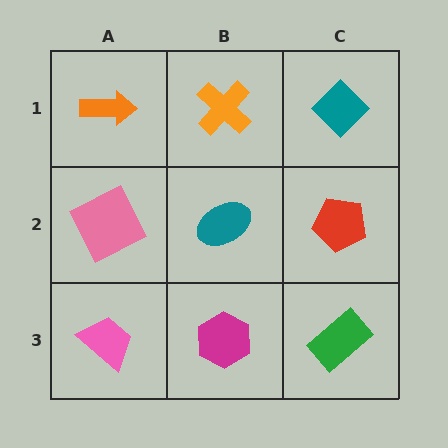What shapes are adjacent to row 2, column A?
An orange arrow (row 1, column A), a pink trapezoid (row 3, column A), a teal ellipse (row 2, column B).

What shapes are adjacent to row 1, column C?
A red pentagon (row 2, column C), an orange cross (row 1, column B).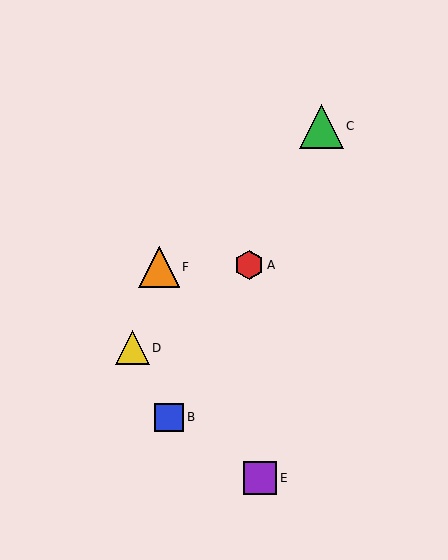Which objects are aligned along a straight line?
Objects A, B, C are aligned along a straight line.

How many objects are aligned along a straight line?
3 objects (A, B, C) are aligned along a straight line.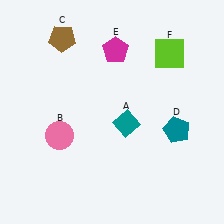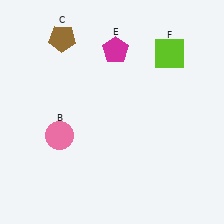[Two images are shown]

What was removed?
The teal diamond (A), the teal pentagon (D) were removed in Image 2.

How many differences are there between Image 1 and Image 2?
There are 2 differences between the two images.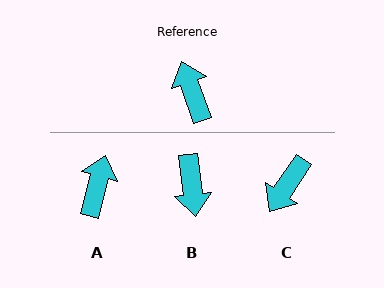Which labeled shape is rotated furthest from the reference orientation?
B, about 168 degrees away.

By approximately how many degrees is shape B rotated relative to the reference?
Approximately 168 degrees counter-clockwise.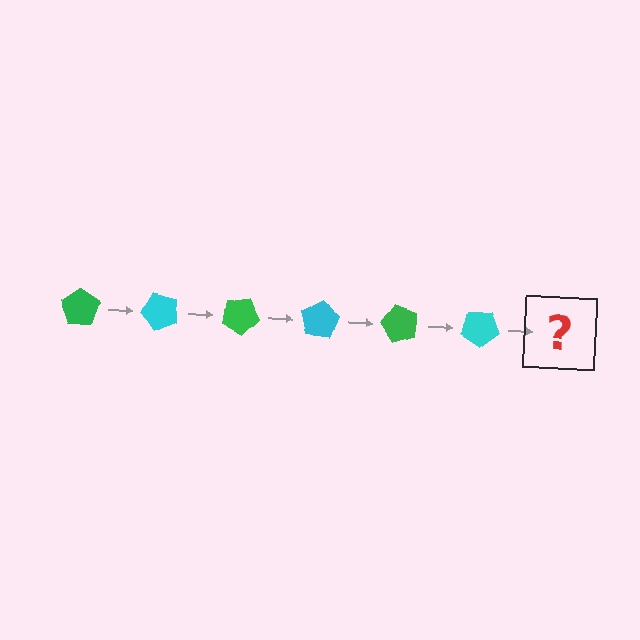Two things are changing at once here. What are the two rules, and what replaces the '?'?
The two rules are that it rotates 50 degrees each step and the color cycles through green and cyan. The '?' should be a green pentagon, rotated 300 degrees from the start.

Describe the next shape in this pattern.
It should be a green pentagon, rotated 300 degrees from the start.